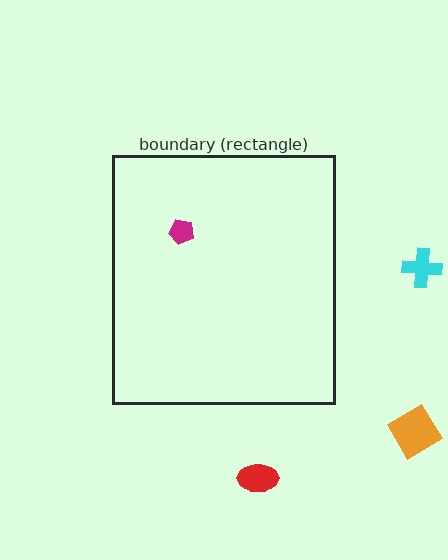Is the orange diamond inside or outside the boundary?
Outside.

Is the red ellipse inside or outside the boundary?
Outside.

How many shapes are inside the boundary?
1 inside, 3 outside.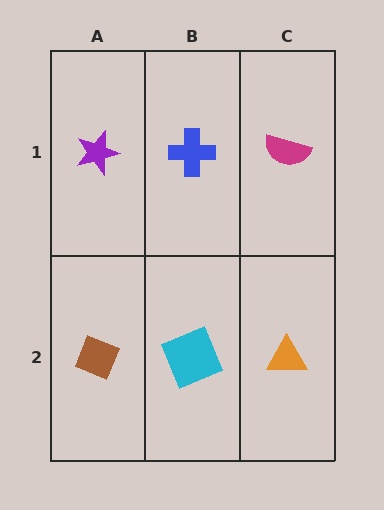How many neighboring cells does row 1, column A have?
2.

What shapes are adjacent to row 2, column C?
A magenta semicircle (row 1, column C), a cyan square (row 2, column B).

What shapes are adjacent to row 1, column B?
A cyan square (row 2, column B), a purple star (row 1, column A), a magenta semicircle (row 1, column C).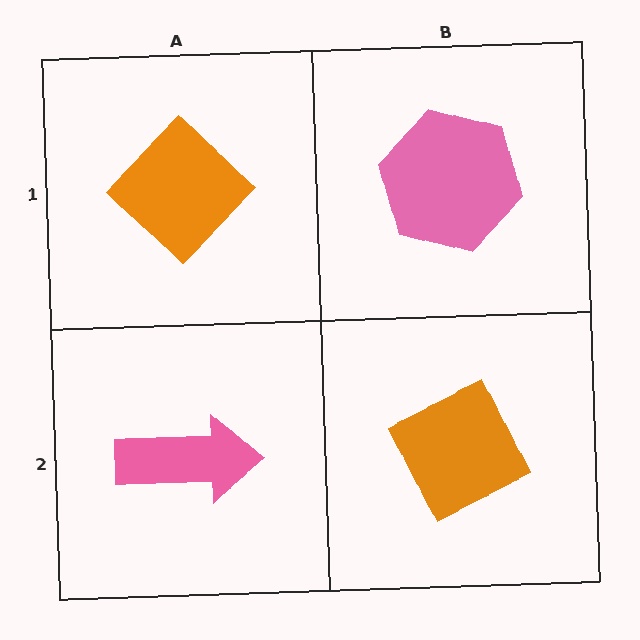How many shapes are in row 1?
2 shapes.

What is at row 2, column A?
A pink arrow.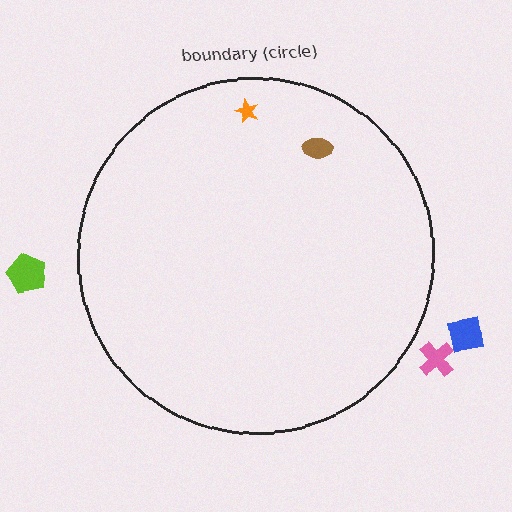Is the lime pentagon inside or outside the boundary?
Outside.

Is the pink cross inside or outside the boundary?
Outside.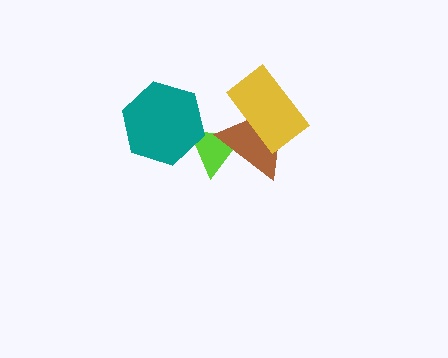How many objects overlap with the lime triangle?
2 objects overlap with the lime triangle.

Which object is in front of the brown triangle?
The yellow rectangle is in front of the brown triangle.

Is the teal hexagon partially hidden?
No, no other shape covers it.